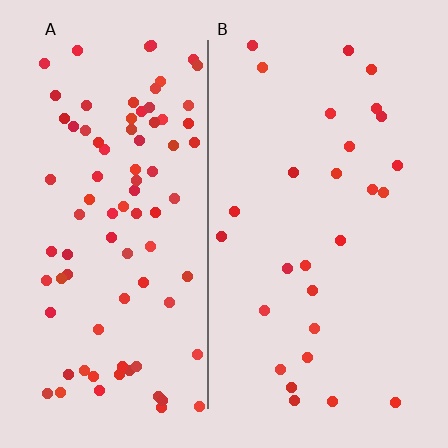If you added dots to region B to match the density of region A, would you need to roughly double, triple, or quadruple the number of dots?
Approximately triple.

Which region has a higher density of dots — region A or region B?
A (the left).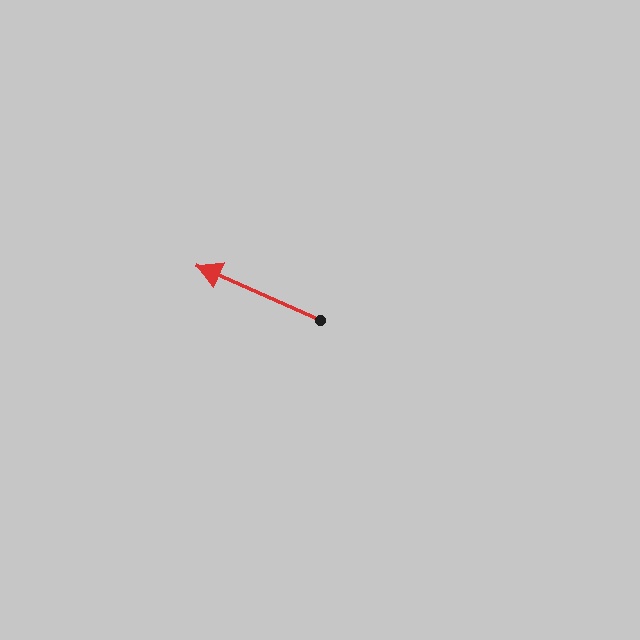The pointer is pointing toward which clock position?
Roughly 10 o'clock.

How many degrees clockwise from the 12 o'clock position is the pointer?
Approximately 294 degrees.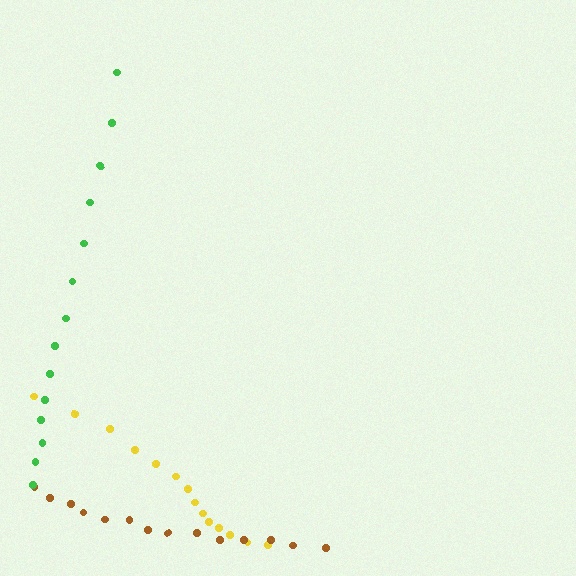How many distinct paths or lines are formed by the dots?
There are 3 distinct paths.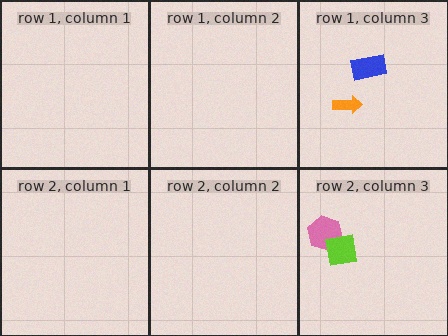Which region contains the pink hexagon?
The row 2, column 3 region.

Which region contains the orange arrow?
The row 1, column 3 region.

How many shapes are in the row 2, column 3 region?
2.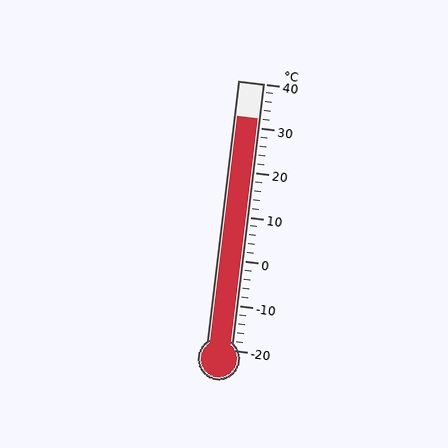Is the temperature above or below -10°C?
The temperature is above -10°C.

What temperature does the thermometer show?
The thermometer shows approximately 32°C.